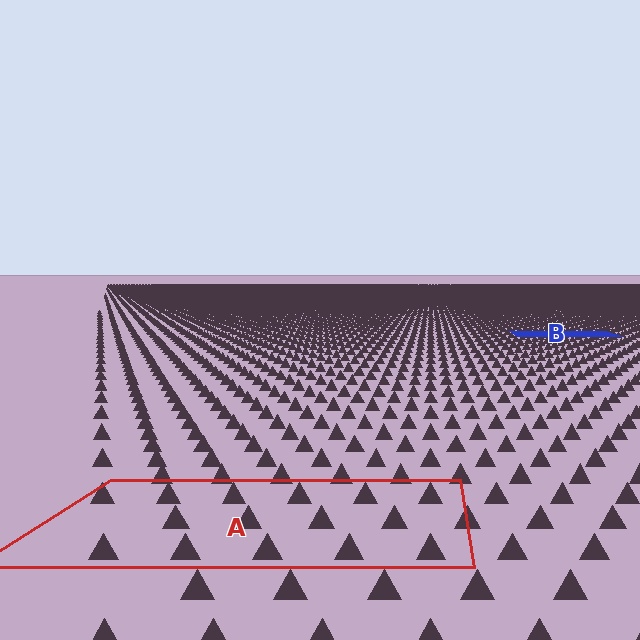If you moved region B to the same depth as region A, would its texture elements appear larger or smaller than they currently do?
They would appear larger. At a closer depth, the same texture elements are projected at a bigger on-screen size.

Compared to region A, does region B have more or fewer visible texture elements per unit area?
Region B has more texture elements per unit area — they are packed more densely because it is farther away.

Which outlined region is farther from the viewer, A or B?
Region B is farther from the viewer — the texture elements inside it appear smaller and more densely packed.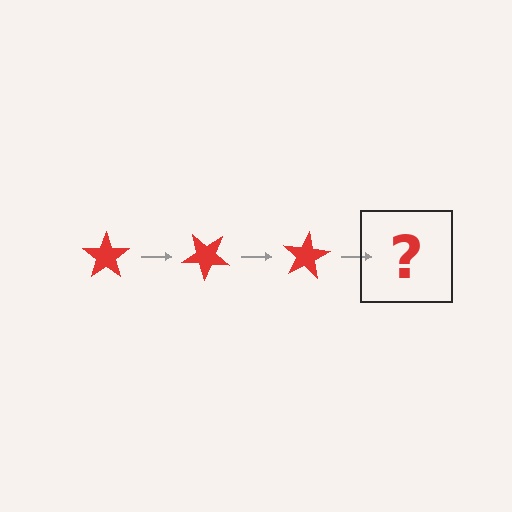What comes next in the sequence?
The next element should be a red star rotated 120 degrees.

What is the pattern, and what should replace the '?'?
The pattern is that the star rotates 40 degrees each step. The '?' should be a red star rotated 120 degrees.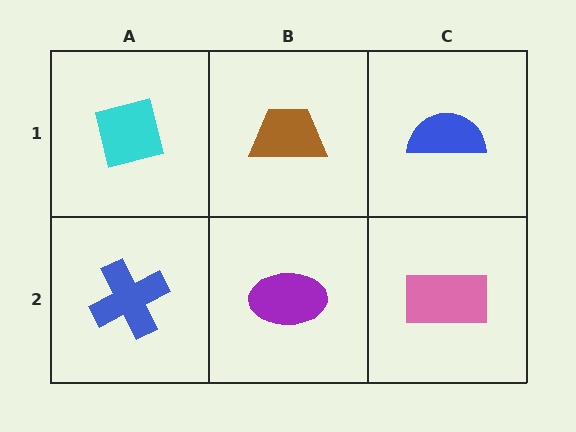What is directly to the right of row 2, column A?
A purple ellipse.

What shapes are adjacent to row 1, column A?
A blue cross (row 2, column A), a brown trapezoid (row 1, column B).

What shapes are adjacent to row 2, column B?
A brown trapezoid (row 1, column B), a blue cross (row 2, column A), a pink rectangle (row 2, column C).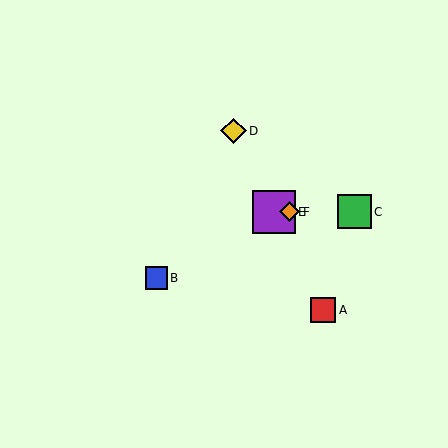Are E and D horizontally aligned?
No, E is at y≈212 and D is at y≈131.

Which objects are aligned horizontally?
Objects C, E, F are aligned horizontally.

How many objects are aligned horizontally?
3 objects (C, E, F) are aligned horizontally.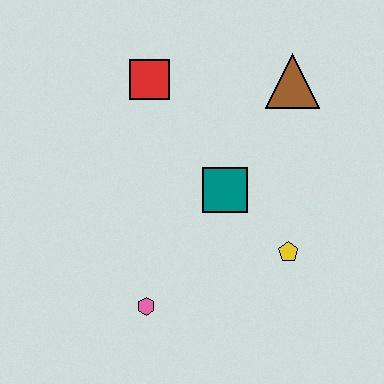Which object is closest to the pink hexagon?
The teal square is closest to the pink hexagon.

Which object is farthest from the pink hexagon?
The brown triangle is farthest from the pink hexagon.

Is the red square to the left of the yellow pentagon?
Yes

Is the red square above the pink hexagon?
Yes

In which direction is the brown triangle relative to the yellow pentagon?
The brown triangle is above the yellow pentagon.